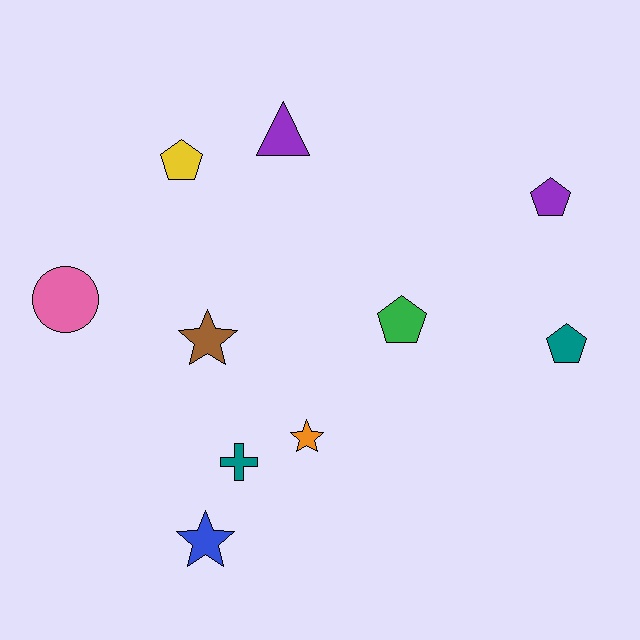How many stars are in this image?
There are 3 stars.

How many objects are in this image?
There are 10 objects.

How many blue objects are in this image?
There is 1 blue object.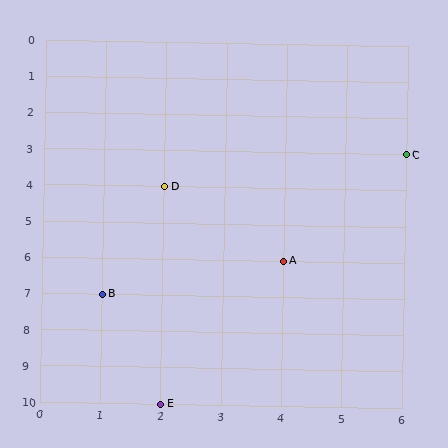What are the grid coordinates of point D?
Point D is at grid coordinates (2, 4).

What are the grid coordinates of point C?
Point C is at grid coordinates (6, 3).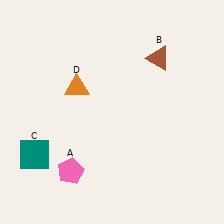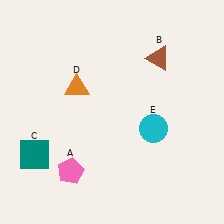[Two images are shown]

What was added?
A cyan circle (E) was added in Image 2.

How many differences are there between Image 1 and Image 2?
There is 1 difference between the two images.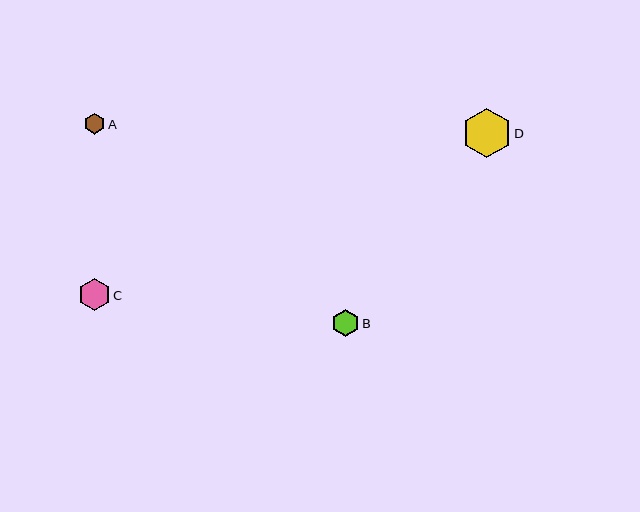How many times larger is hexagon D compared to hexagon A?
Hexagon D is approximately 2.3 times the size of hexagon A.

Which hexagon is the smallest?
Hexagon A is the smallest with a size of approximately 21 pixels.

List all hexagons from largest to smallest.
From largest to smallest: D, C, B, A.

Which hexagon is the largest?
Hexagon D is the largest with a size of approximately 49 pixels.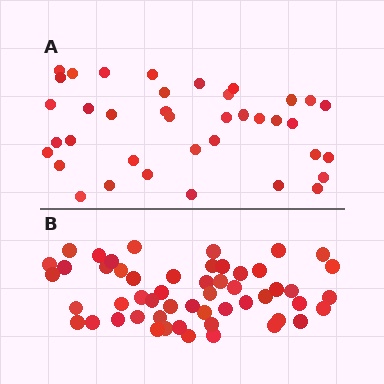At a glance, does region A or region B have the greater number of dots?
Region B (the bottom region) has more dots.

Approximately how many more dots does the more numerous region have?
Region B has approximately 15 more dots than region A.